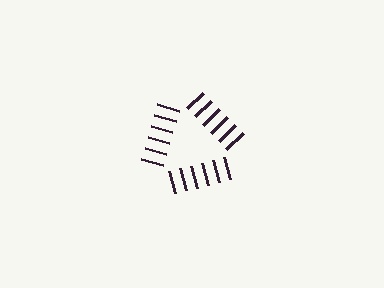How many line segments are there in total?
18 — 6 along each of the 3 edges.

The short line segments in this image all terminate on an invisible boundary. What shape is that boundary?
An illusory triangle — the line segments terminate on its edges but no continuous stroke is drawn.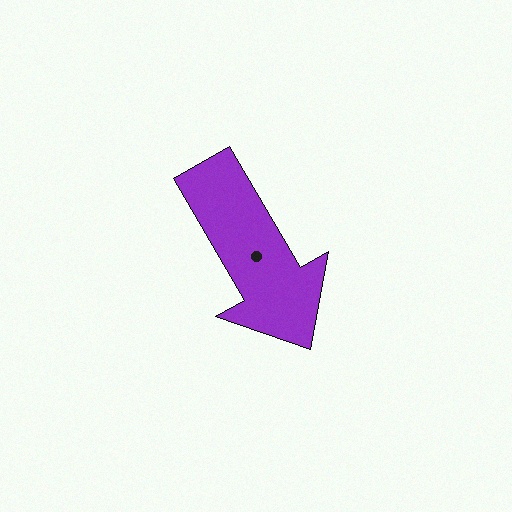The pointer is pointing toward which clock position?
Roughly 5 o'clock.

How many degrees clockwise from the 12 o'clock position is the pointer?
Approximately 150 degrees.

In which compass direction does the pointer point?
Southeast.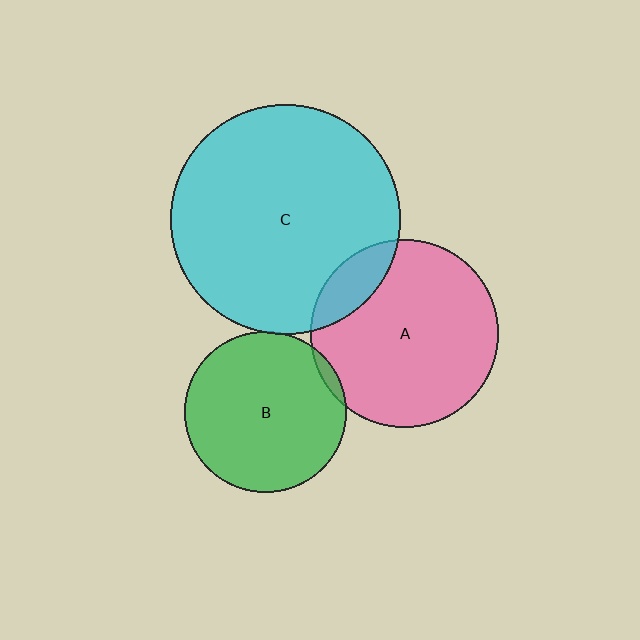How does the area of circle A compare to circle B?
Approximately 1.4 times.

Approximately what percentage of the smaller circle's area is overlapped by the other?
Approximately 5%.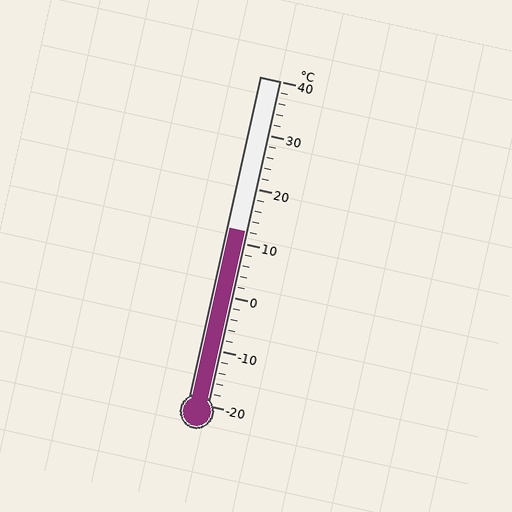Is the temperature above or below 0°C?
The temperature is above 0°C.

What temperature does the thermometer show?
The thermometer shows approximately 12°C.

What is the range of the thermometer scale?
The thermometer scale ranges from -20°C to 40°C.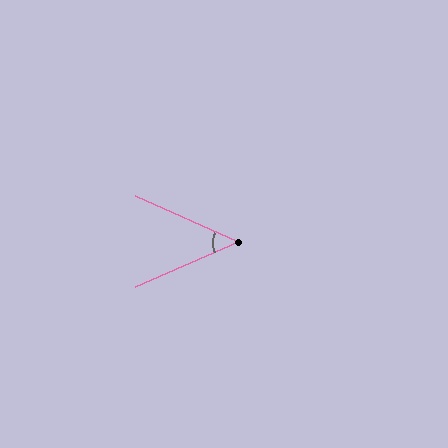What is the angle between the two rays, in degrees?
Approximately 48 degrees.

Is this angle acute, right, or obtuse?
It is acute.